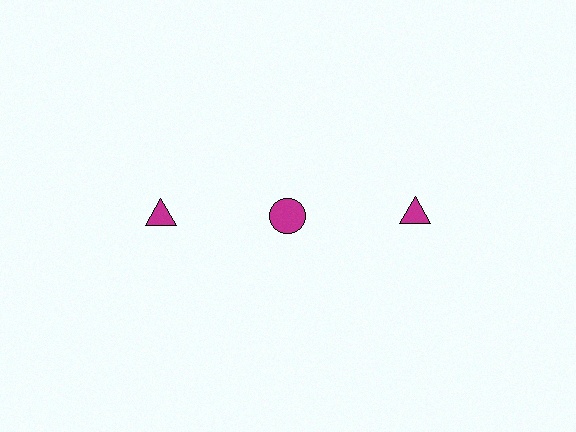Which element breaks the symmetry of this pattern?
The magenta circle in the top row, second from left column breaks the symmetry. All other shapes are magenta triangles.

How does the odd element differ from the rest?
It has a different shape: circle instead of triangle.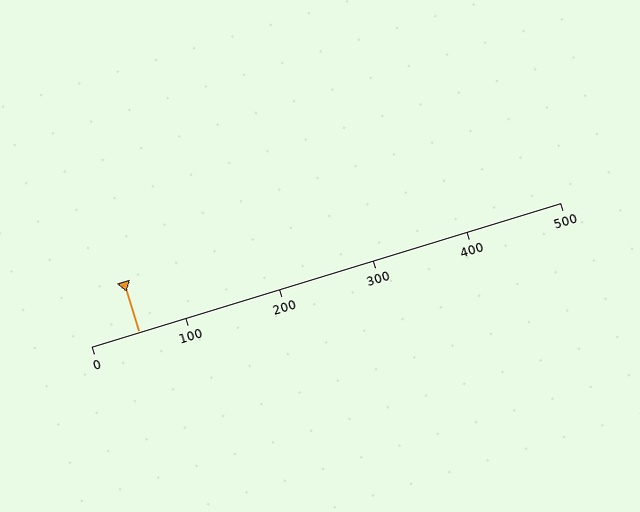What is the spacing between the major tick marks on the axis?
The major ticks are spaced 100 apart.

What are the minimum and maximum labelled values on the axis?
The axis runs from 0 to 500.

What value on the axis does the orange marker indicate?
The marker indicates approximately 50.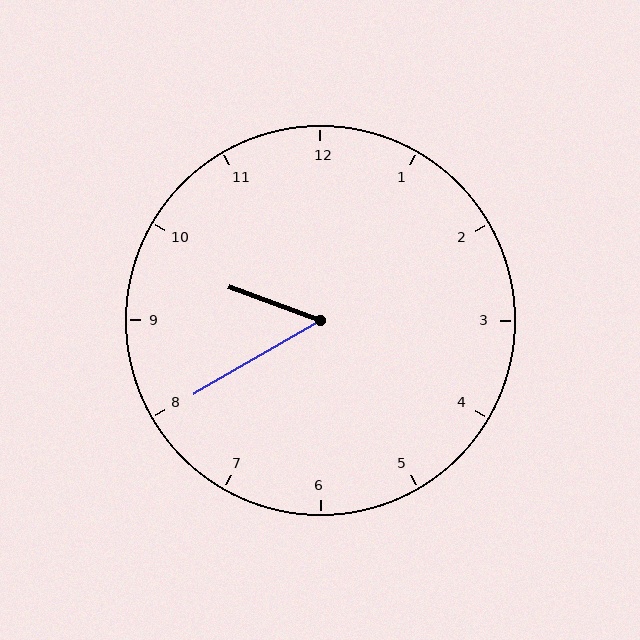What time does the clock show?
9:40.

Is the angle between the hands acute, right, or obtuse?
It is acute.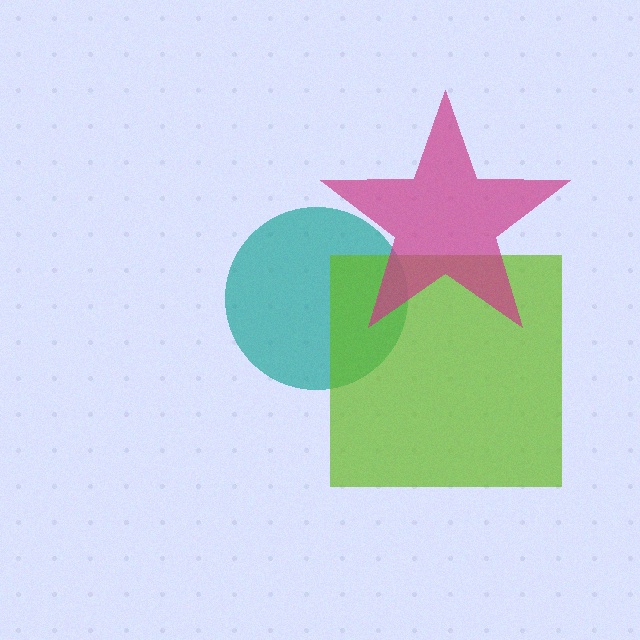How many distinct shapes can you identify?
There are 3 distinct shapes: a teal circle, a lime square, a magenta star.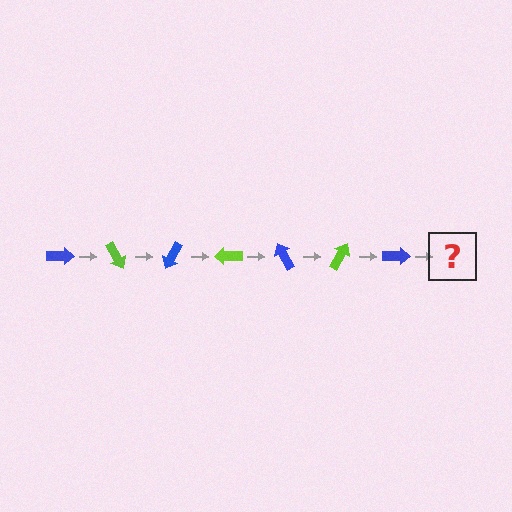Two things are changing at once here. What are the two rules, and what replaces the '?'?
The two rules are that it rotates 60 degrees each step and the color cycles through blue and lime. The '?' should be a lime arrow, rotated 420 degrees from the start.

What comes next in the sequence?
The next element should be a lime arrow, rotated 420 degrees from the start.